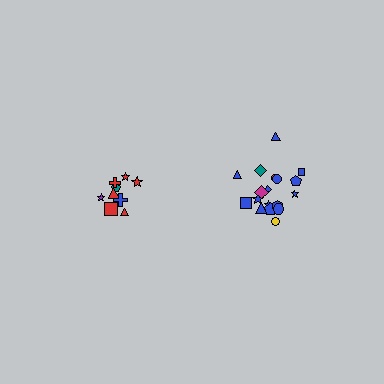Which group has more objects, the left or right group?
The right group.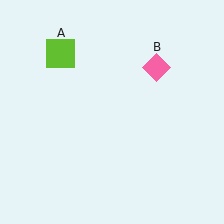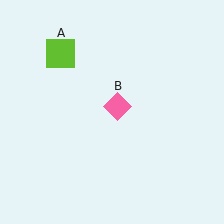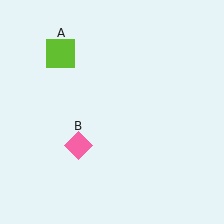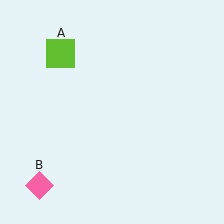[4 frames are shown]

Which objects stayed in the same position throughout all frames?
Lime square (object A) remained stationary.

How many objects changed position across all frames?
1 object changed position: pink diamond (object B).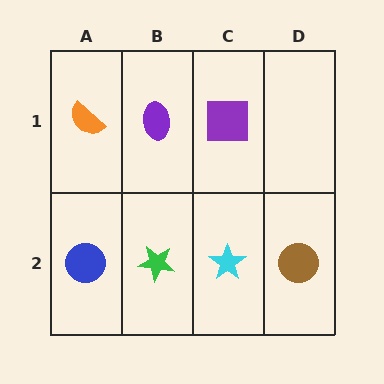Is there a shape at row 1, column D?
No, that cell is empty.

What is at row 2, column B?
A green star.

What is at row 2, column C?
A cyan star.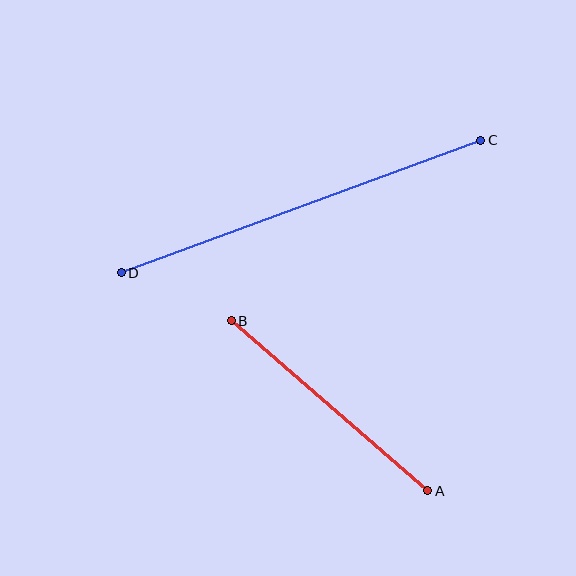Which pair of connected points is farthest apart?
Points C and D are farthest apart.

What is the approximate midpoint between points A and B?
The midpoint is at approximately (329, 406) pixels.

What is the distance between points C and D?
The distance is approximately 383 pixels.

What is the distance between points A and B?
The distance is approximately 260 pixels.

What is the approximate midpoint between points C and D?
The midpoint is at approximately (301, 207) pixels.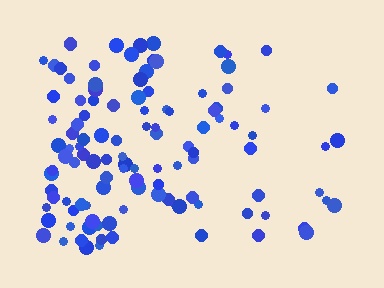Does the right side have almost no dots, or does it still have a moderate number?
Still a moderate number, just noticeably fewer than the left.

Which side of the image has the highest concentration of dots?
The left.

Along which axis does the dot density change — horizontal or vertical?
Horizontal.